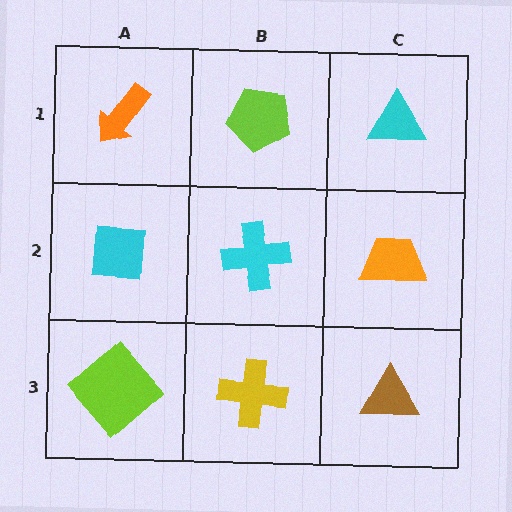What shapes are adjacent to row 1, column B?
A cyan cross (row 2, column B), an orange arrow (row 1, column A), a cyan triangle (row 1, column C).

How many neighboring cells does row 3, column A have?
2.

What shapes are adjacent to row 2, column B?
A lime pentagon (row 1, column B), a yellow cross (row 3, column B), a cyan square (row 2, column A), an orange trapezoid (row 2, column C).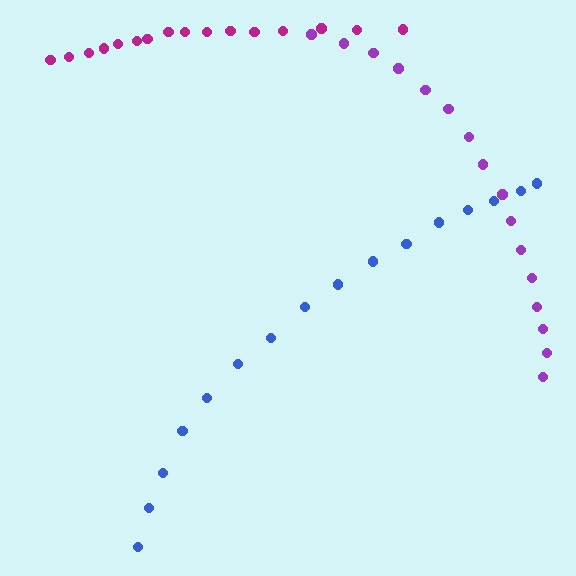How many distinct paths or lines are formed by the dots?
There are 3 distinct paths.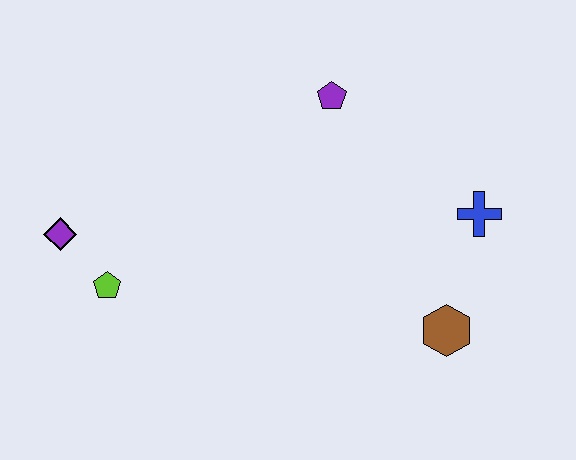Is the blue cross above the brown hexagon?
Yes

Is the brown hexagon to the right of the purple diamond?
Yes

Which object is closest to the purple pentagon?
The blue cross is closest to the purple pentagon.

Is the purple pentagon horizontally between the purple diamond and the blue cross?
Yes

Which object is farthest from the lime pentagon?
The blue cross is farthest from the lime pentagon.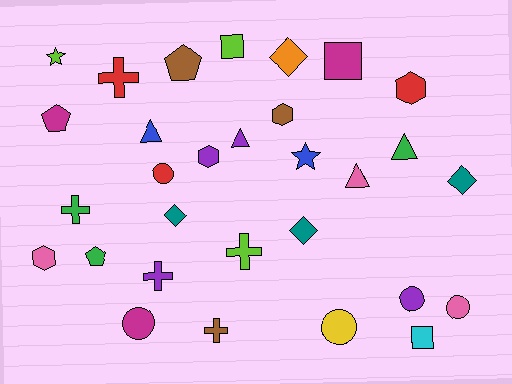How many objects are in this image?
There are 30 objects.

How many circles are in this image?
There are 5 circles.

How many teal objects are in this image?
There are 3 teal objects.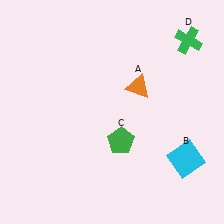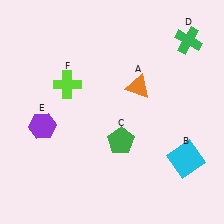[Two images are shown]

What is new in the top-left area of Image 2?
A lime cross (F) was added in the top-left area of Image 2.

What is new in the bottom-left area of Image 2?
A purple hexagon (E) was added in the bottom-left area of Image 2.